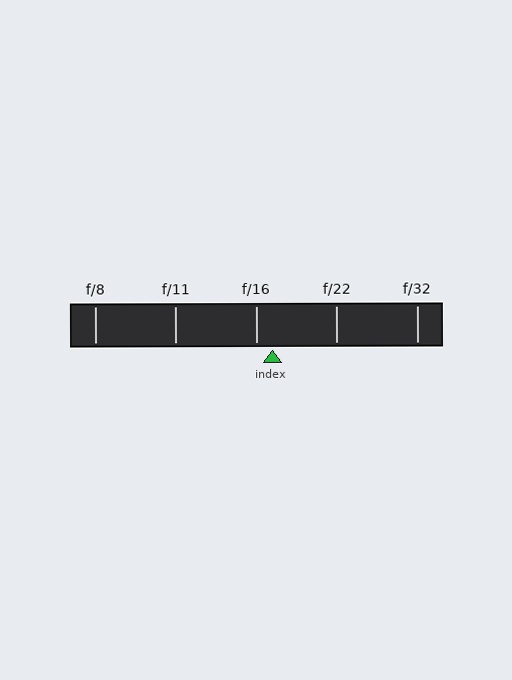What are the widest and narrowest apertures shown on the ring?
The widest aperture shown is f/8 and the narrowest is f/32.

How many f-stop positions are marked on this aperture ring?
There are 5 f-stop positions marked.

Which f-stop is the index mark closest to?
The index mark is closest to f/16.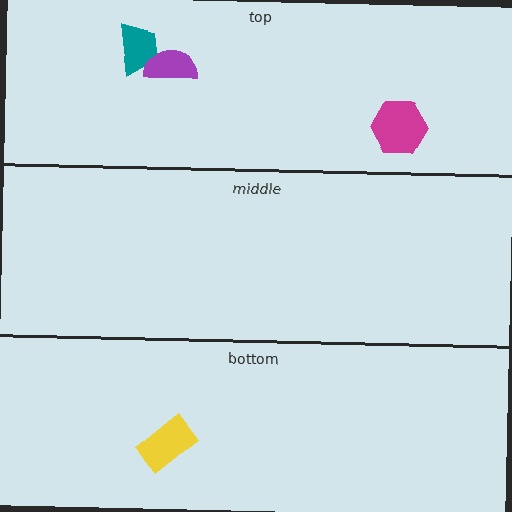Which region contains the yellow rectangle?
The bottom region.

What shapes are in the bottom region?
The yellow rectangle.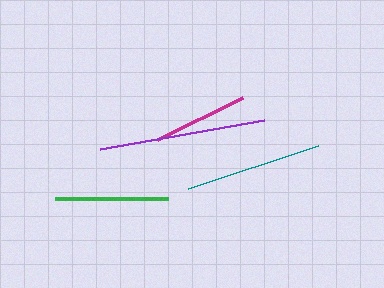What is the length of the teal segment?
The teal segment is approximately 137 pixels long.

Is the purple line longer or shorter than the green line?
The purple line is longer than the green line.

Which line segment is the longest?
The purple line is the longest at approximately 166 pixels.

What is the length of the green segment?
The green segment is approximately 113 pixels long.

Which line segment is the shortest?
The magenta line is the shortest at approximately 95 pixels.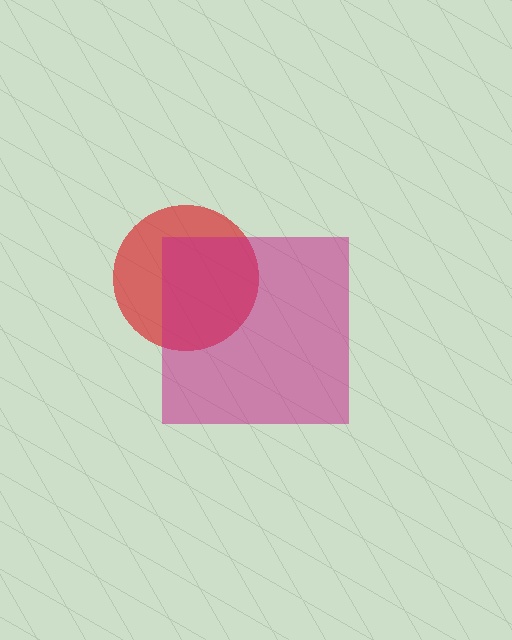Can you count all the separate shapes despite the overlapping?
Yes, there are 2 separate shapes.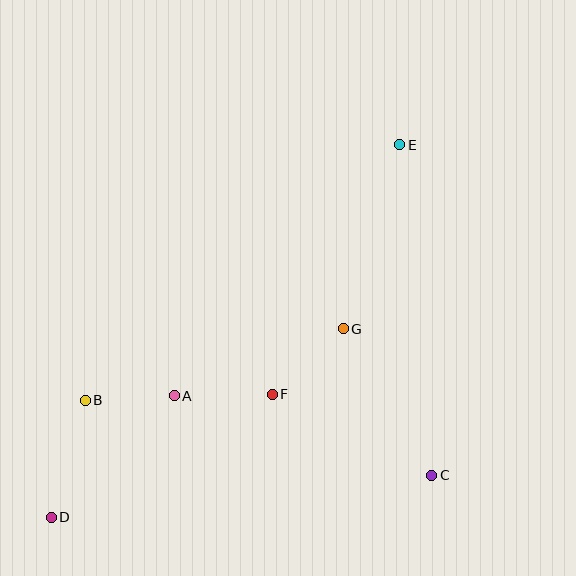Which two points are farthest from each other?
Points D and E are farthest from each other.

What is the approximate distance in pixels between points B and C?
The distance between B and C is approximately 355 pixels.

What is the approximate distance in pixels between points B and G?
The distance between B and G is approximately 267 pixels.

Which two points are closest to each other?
Points A and B are closest to each other.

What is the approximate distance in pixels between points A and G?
The distance between A and G is approximately 182 pixels.